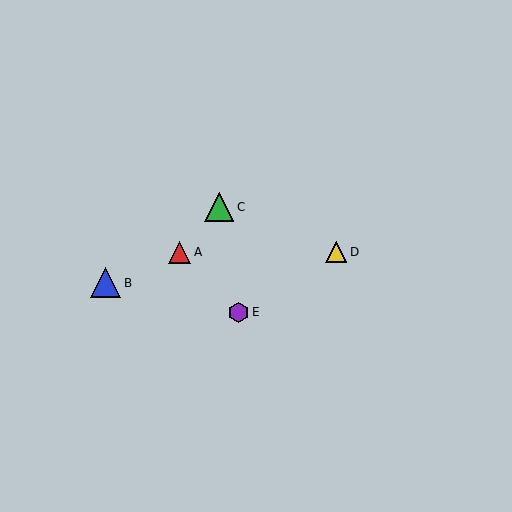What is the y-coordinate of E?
Object E is at y≈312.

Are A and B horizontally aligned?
No, A is at y≈252 and B is at y≈283.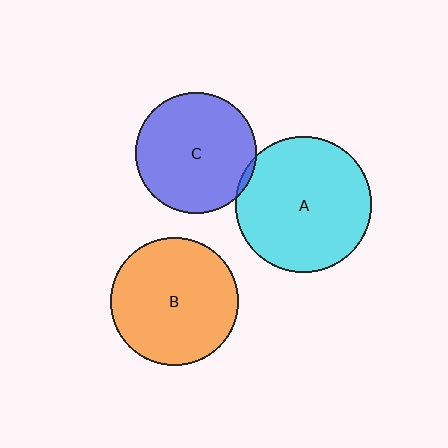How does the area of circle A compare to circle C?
Approximately 1.3 times.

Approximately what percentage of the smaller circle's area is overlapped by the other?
Approximately 5%.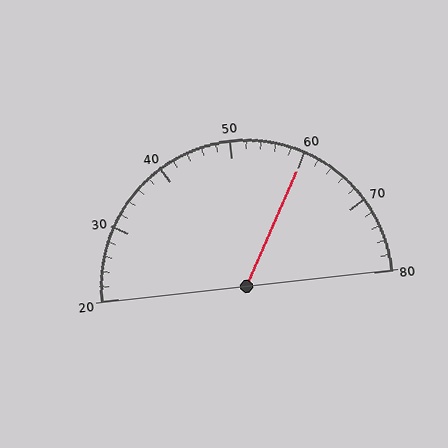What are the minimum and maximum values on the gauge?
The gauge ranges from 20 to 80.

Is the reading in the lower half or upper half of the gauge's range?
The reading is in the upper half of the range (20 to 80).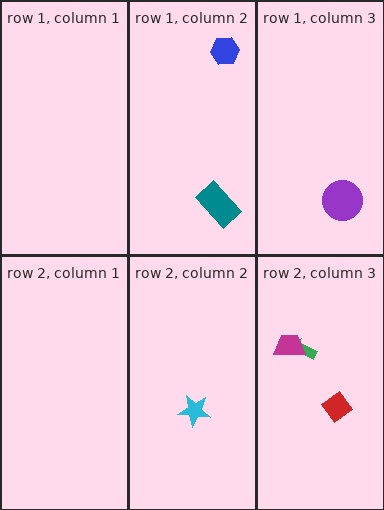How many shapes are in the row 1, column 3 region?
1.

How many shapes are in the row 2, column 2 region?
1.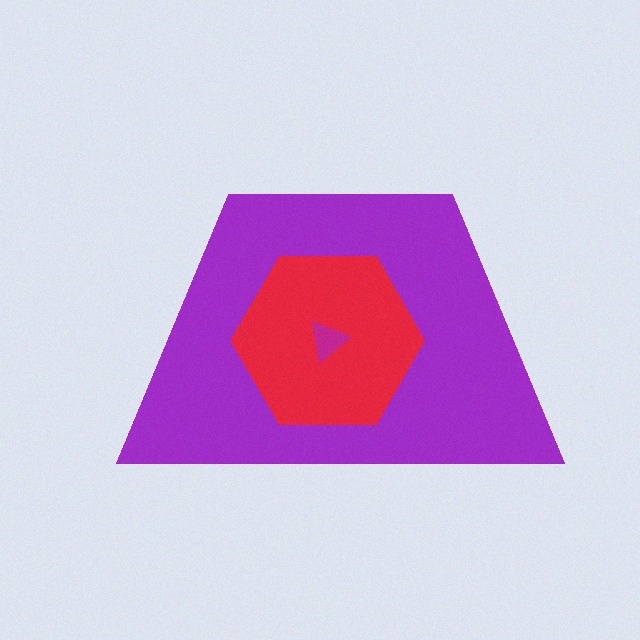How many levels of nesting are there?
3.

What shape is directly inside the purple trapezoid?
The red hexagon.